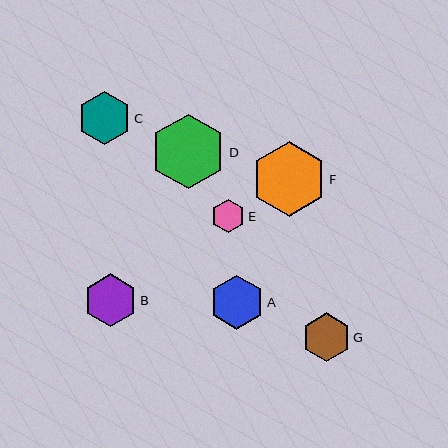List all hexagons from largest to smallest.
From largest to smallest: D, F, A, C, B, G, E.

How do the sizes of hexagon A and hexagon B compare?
Hexagon A and hexagon B are approximately the same size.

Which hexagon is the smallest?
Hexagon E is the smallest with a size of approximately 33 pixels.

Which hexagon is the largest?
Hexagon D is the largest with a size of approximately 75 pixels.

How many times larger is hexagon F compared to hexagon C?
Hexagon F is approximately 1.4 times the size of hexagon C.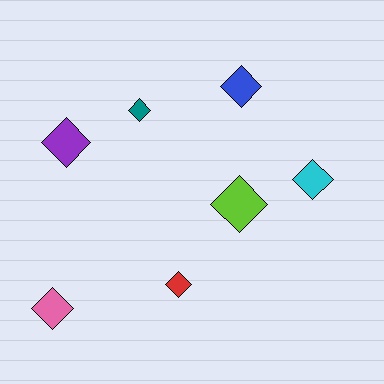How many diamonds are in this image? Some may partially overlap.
There are 7 diamonds.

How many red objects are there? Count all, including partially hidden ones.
There is 1 red object.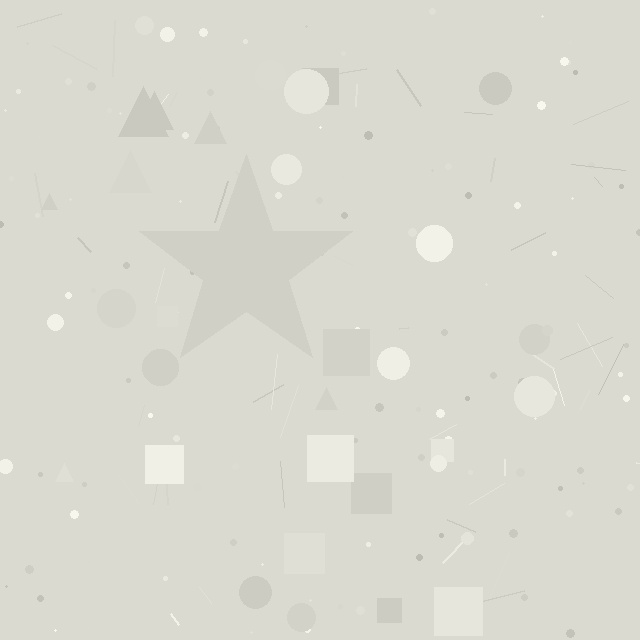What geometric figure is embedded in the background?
A star is embedded in the background.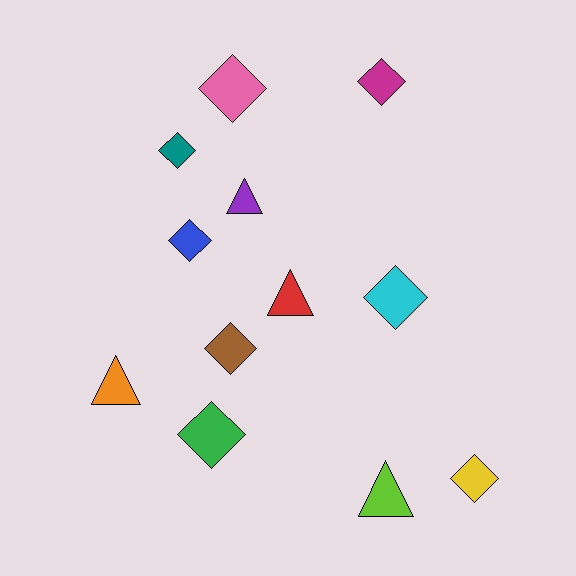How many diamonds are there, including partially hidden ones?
There are 8 diamonds.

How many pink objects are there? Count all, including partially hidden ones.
There is 1 pink object.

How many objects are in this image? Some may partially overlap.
There are 12 objects.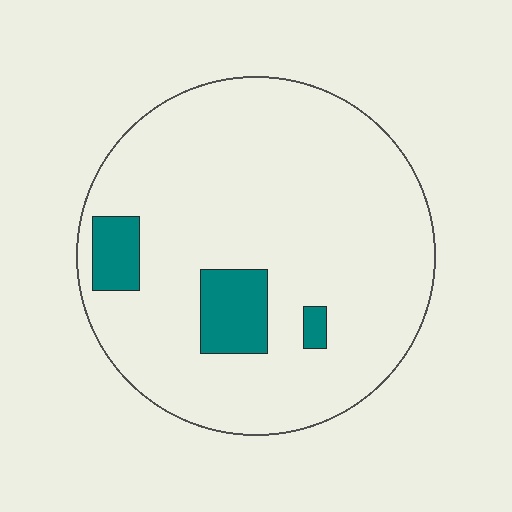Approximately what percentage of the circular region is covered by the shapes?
Approximately 10%.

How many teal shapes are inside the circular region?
3.